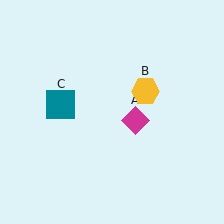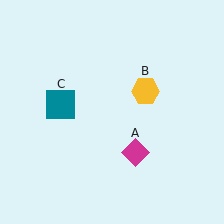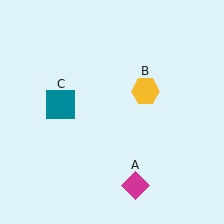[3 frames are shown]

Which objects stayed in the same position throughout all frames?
Yellow hexagon (object B) and teal square (object C) remained stationary.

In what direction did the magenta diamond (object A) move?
The magenta diamond (object A) moved down.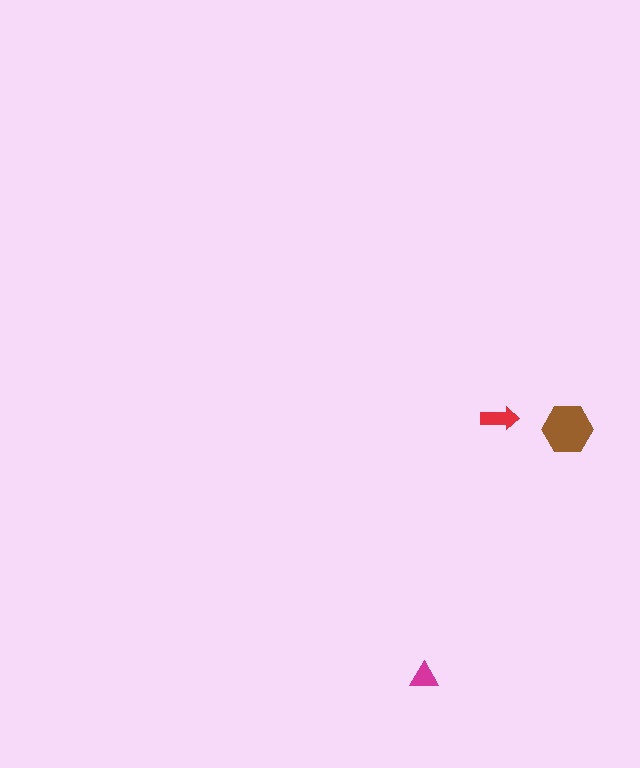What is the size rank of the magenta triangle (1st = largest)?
3rd.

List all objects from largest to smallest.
The brown hexagon, the red arrow, the magenta triangle.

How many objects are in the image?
There are 3 objects in the image.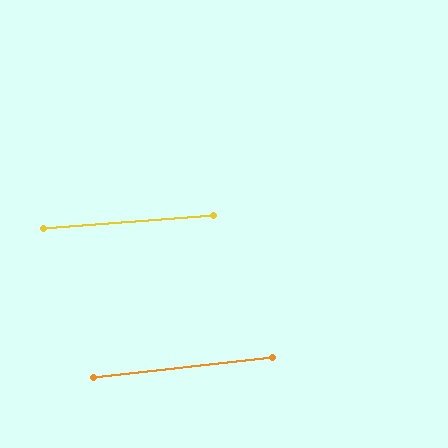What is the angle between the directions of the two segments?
Approximately 2 degrees.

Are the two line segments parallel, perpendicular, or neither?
Parallel — their directions differ by only 2.0°.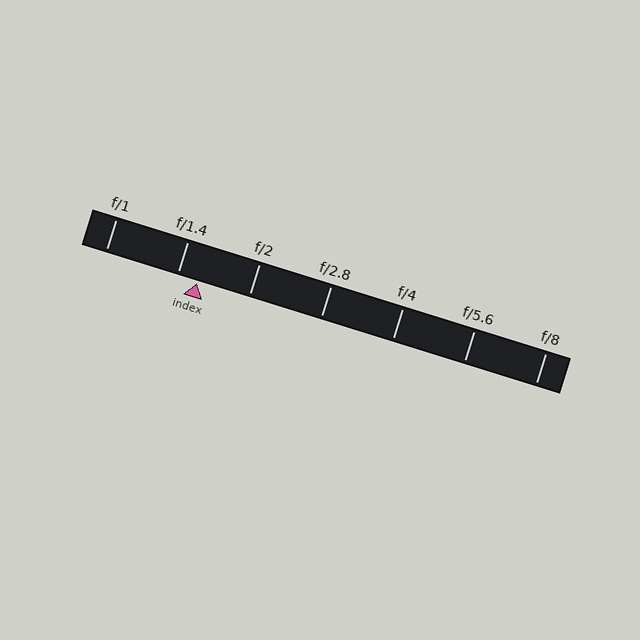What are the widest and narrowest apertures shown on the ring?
The widest aperture shown is f/1 and the narrowest is f/8.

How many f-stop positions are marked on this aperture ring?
There are 7 f-stop positions marked.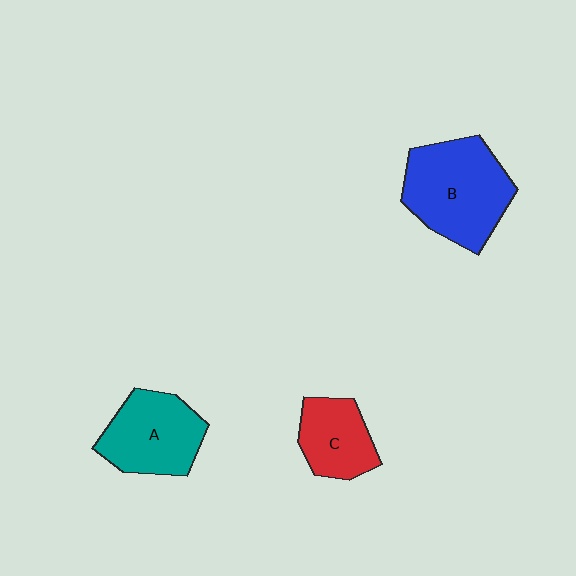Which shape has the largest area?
Shape B (blue).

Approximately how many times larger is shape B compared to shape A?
Approximately 1.3 times.